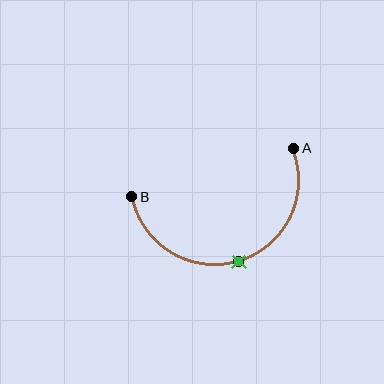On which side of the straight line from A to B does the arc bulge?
The arc bulges below the straight line connecting A and B.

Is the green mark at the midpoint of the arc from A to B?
Yes. The green mark lies on the arc at equal arc-length from both A and B — it is the arc midpoint.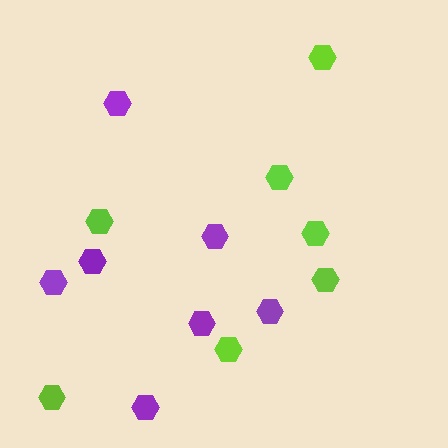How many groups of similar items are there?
There are 2 groups: one group of purple hexagons (7) and one group of lime hexagons (7).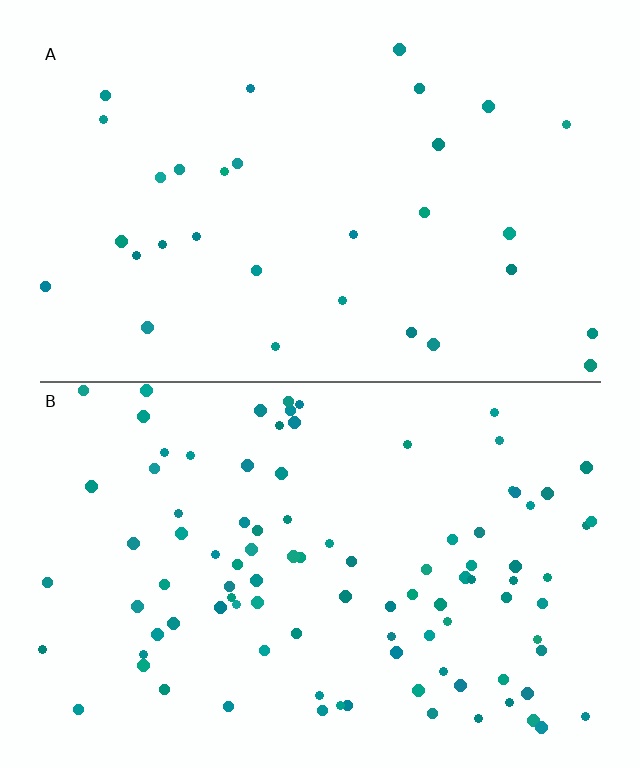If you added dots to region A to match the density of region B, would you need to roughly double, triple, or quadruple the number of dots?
Approximately triple.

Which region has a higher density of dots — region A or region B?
B (the bottom).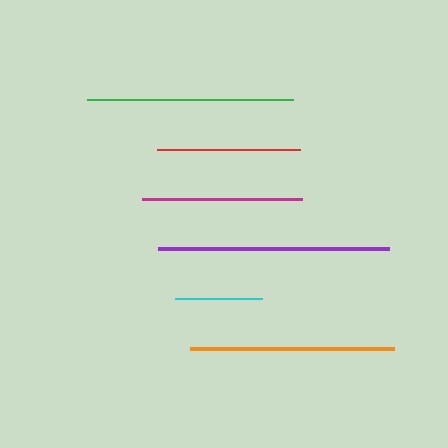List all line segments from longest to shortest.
From longest to shortest: purple, green, orange, magenta, red, cyan.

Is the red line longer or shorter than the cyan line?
The red line is longer than the cyan line.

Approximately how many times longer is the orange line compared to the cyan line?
The orange line is approximately 2.4 times the length of the cyan line.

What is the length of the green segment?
The green segment is approximately 205 pixels long.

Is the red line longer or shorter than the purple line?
The purple line is longer than the red line.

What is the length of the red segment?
The red segment is approximately 143 pixels long.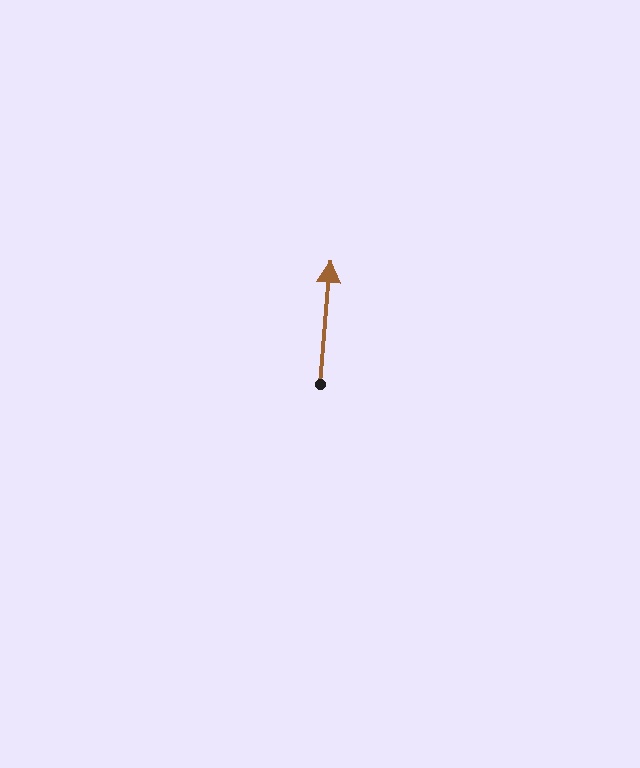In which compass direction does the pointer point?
North.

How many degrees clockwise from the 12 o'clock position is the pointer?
Approximately 5 degrees.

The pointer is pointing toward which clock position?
Roughly 12 o'clock.